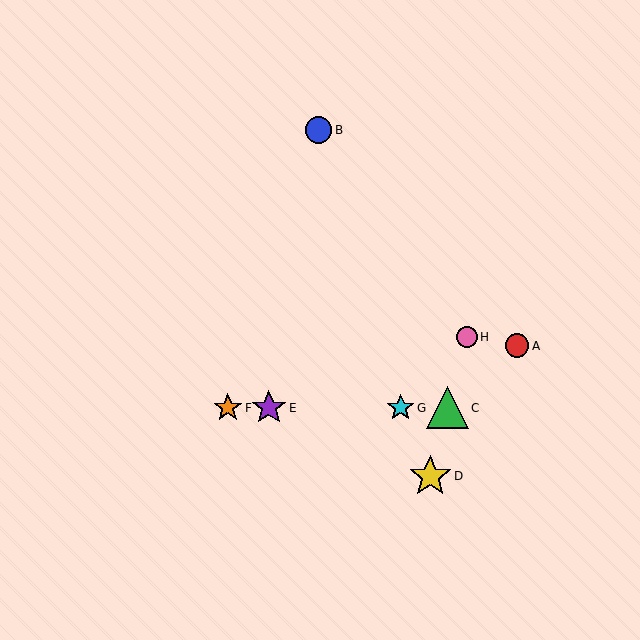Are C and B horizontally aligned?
No, C is at y≈408 and B is at y≈130.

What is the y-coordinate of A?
Object A is at y≈346.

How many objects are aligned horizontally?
4 objects (C, E, F, G) are aligned horizontally.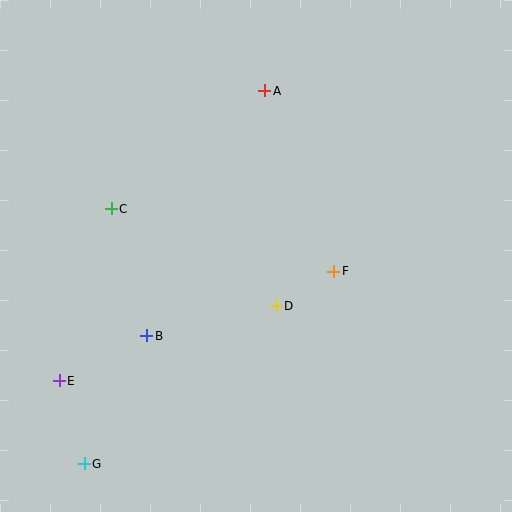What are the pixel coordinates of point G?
Point G is at (84, 464).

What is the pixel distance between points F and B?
The distance between F and B is 198 pixels.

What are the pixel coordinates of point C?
Point C is at (111, 209).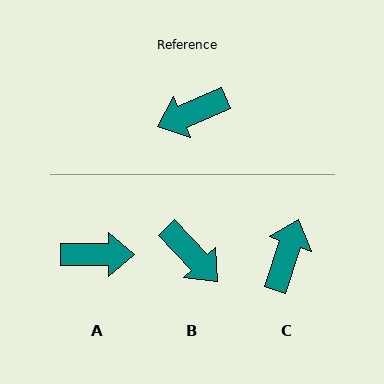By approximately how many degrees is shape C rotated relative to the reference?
Approximately 132 degrees clockwise.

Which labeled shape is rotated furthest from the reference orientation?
A, about 157 degrees away.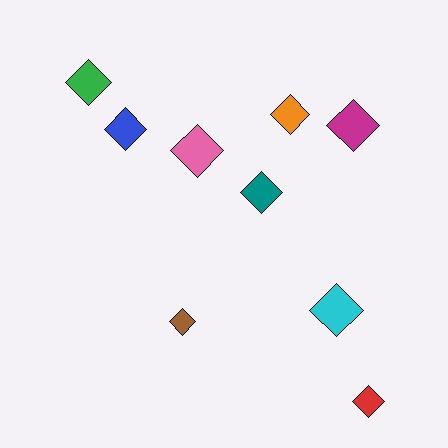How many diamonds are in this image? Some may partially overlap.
There are 9 diamonds.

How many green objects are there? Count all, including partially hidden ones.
There is 1 green object.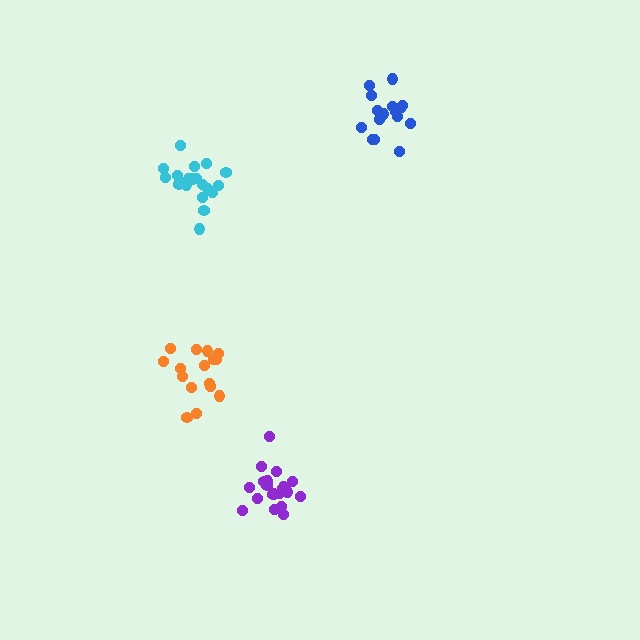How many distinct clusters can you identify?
There are 4 distinct clusters.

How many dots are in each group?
Group 1: 16 dots, Group 2: 20 dots, Group 3: 16 dots, Group 4: 20 dots (72 total).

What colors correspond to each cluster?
The clusters are colored: orange, purple, blue, cyan.